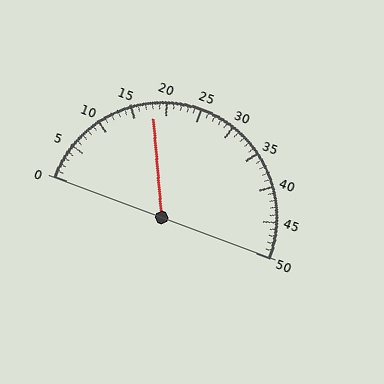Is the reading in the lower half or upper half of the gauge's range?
The reading is in the lower half of the range (0 to 50).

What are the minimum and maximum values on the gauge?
The gauge ranges from 0 to 50.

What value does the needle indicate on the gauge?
The needle indicates approximately 18.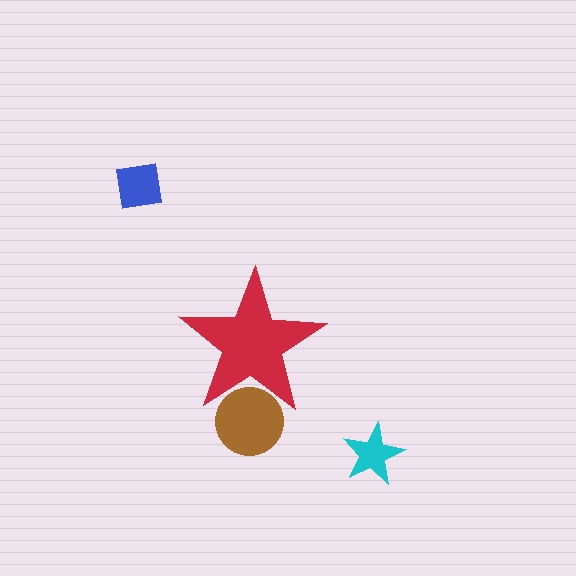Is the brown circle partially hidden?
Yes, the brown circle is partially hidden behind the red star.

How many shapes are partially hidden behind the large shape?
1 shape is partially hidden.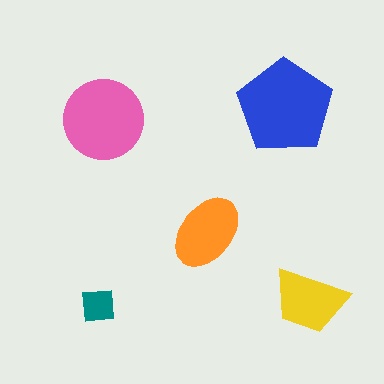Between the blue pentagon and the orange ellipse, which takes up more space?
The blue pentagon.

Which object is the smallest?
The teal square.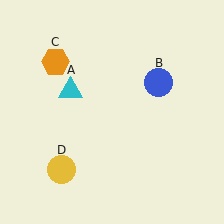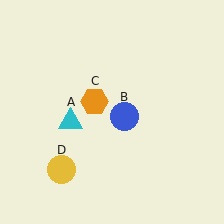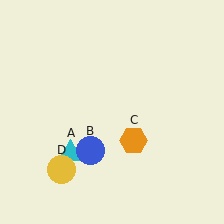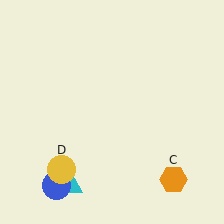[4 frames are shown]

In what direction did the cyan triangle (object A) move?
The cyan triangle (object A) moved down.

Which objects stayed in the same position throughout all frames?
Yellow circle (object D) remained stationary.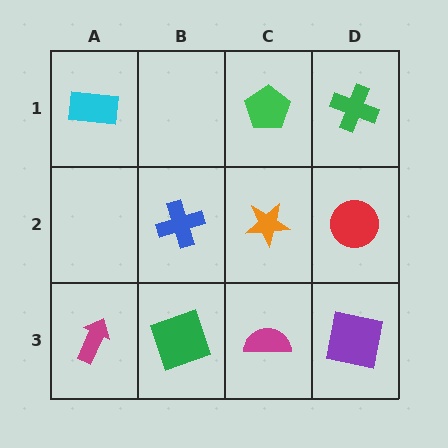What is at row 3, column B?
A green square.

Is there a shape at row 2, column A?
No, that cell is empty.